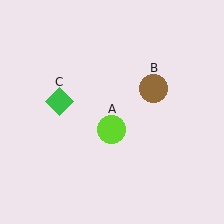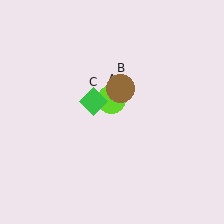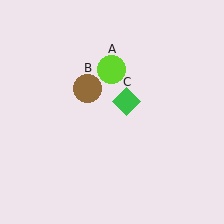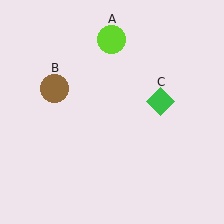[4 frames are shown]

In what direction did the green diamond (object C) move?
The green diamond (object C) moved right.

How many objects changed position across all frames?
3 objects changed position: lime circle (object A), brown circle (object B), green diamond (object C).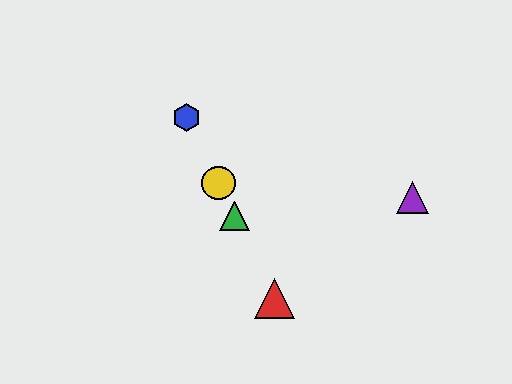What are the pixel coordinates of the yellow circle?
The yellow circle is at (218, 183).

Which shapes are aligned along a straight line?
The red triangle, the blue hexagon, the green triangle, the yellow circle are aligned along a straight line.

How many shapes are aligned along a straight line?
4 shapes (the red triangle, the blue hexagon, the green triangle, the yellow circle) are aligned along a straight line.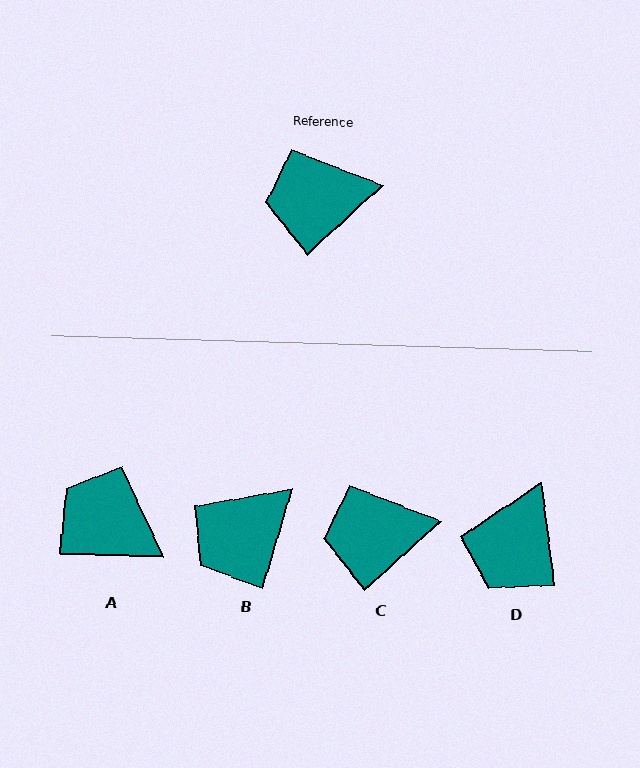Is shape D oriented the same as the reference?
No, it is off by about 55 degrees.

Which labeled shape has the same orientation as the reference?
C.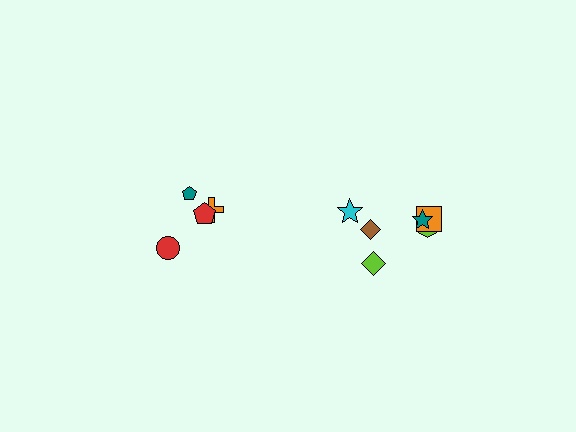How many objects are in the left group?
There are 4 objects.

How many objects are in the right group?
There are 6 objects.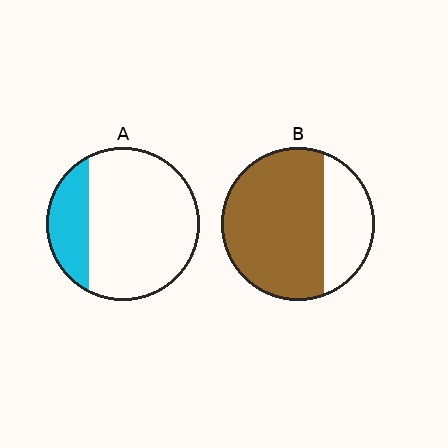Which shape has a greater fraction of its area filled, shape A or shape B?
Shape B.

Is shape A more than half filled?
No.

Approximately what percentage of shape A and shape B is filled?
A is approximately 25% and B is approximately 70%.